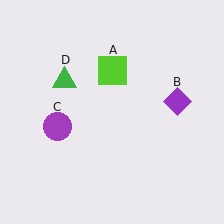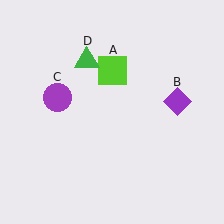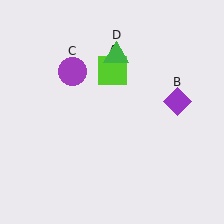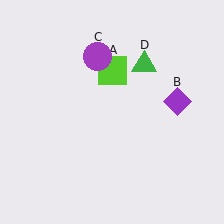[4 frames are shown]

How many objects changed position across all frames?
2 objects changed position: purple circle (object C), green triangle (object D).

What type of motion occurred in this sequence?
The purple circle (object C), green triangle (object D) rotated clockwise around the center of the scene.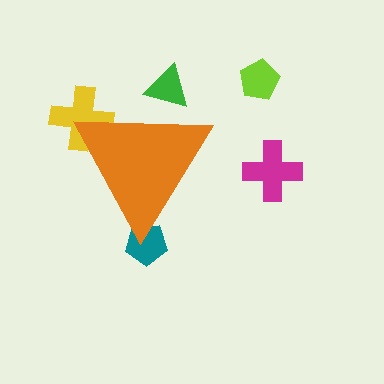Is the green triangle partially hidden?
Yes, the green triangle is partially hidden behind the orange triangle.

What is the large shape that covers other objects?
An orange triangle.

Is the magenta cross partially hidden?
No, the magenta cross is fully visible.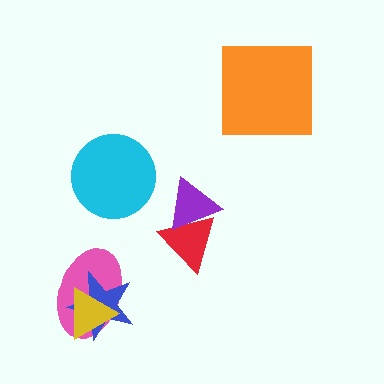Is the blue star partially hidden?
Yes, it is partially covered by another shape.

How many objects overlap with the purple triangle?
1 object overlaps with the purple triangle.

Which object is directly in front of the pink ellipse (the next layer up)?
The blue star is directly in front of the pink ellipse.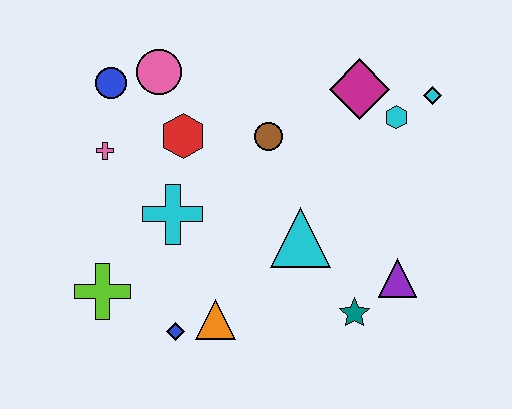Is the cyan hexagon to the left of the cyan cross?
No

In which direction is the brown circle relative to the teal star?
The brown circle is above the teal star.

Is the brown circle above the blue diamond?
Yes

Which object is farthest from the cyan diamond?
The lime cross is farthest from the cyan diamond.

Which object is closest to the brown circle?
The red hexagon is closest to the brown circle.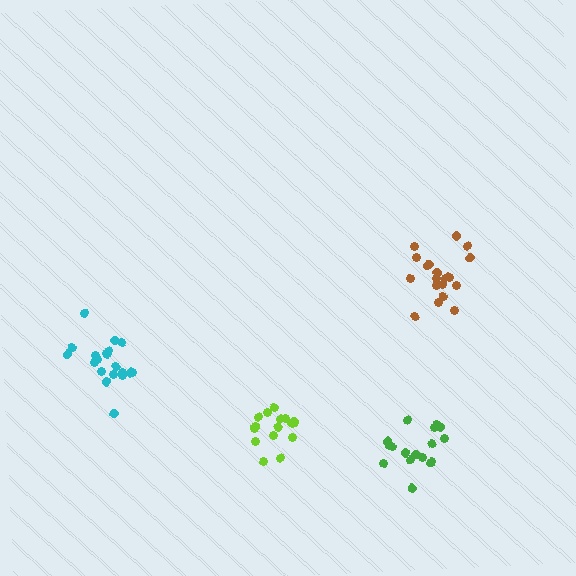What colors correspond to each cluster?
The clusters are colored: brown, lime, cyan, green.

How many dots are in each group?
Group 1: 20 dots, Group 2: 16 dots, Group 3: 20 dots, Group 4: 17 dots (73 total).